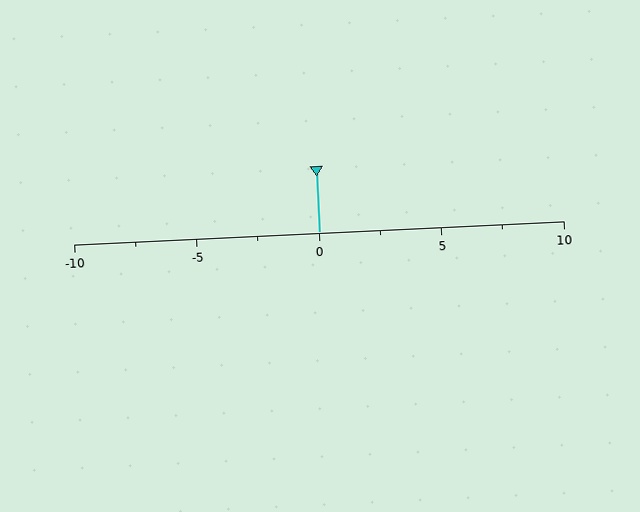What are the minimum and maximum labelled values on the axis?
The axis runs from -10 to 10.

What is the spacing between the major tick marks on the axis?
The major ticks are spaced 5 apart.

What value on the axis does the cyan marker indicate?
The marker indicates approximately 0.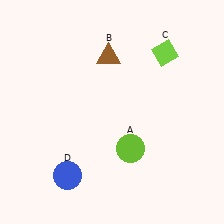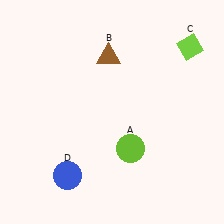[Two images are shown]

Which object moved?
The lime diamond (C) moved right.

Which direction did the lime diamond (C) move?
The lime diamond (C) moved right.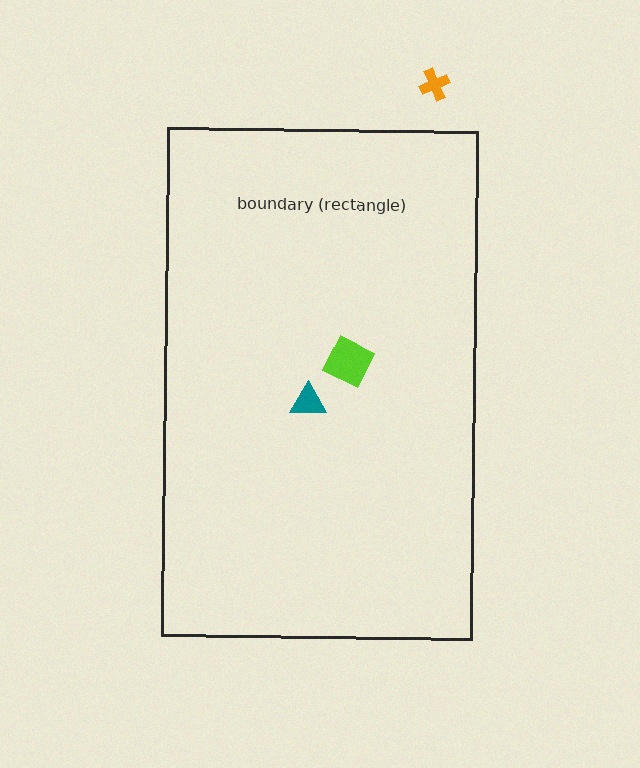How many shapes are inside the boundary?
2 inside, 1 outside.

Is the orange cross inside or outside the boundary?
Outside.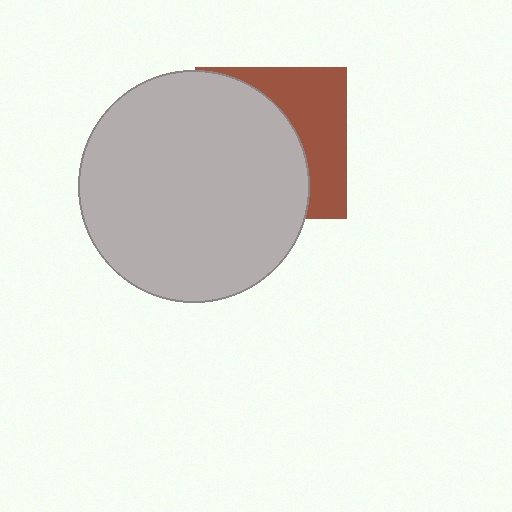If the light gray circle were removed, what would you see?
You would see the complete brown square.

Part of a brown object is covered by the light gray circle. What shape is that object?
It is a square.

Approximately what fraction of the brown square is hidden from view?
Roughly 61% of the brown square is hidden behind the light gray circle.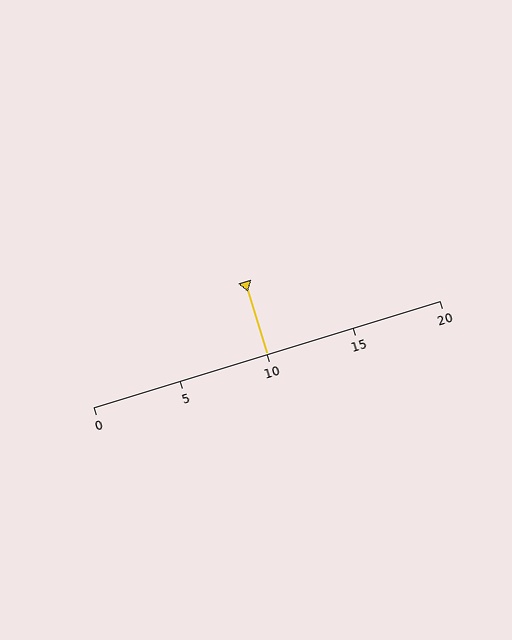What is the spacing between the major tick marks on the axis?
The major ticks are spaced 5 apart.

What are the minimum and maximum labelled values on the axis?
The axis runs from 0 to 20.